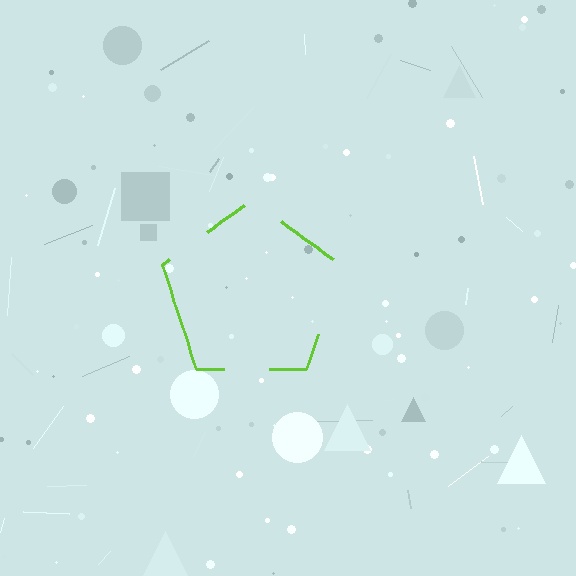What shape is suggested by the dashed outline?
The dashed outline suggests a pentagon.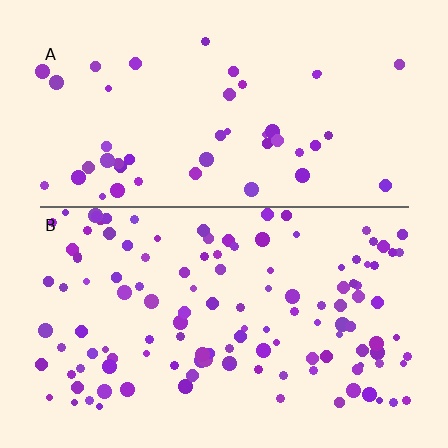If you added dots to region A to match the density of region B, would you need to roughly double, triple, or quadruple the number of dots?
Approximately triple.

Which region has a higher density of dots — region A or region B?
B (the bottom).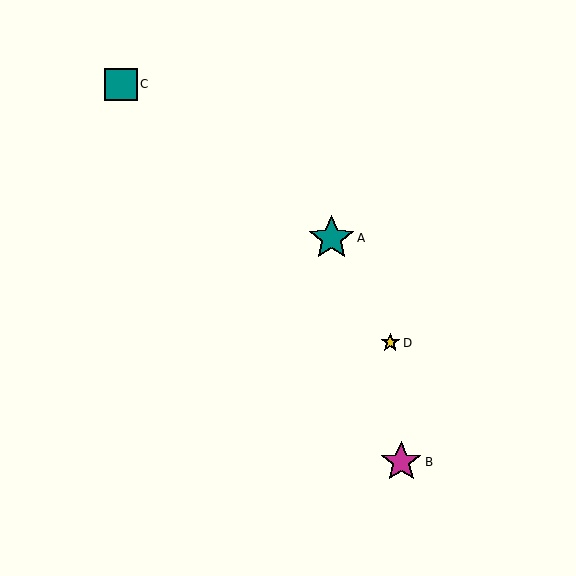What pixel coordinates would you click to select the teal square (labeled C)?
Click at (121, 84) to select the teal square C.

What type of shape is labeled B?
Shape B is a magenta star.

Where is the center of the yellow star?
The center of the yellow star is at (390, 343).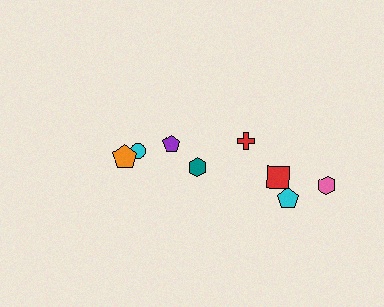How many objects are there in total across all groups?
There are 8 objects.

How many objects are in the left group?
There are 3 objects.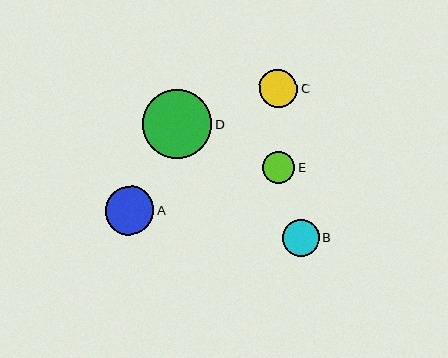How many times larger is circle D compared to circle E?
Circle D is approximately 2.1 times the size of circle E.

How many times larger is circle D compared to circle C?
Circle D is approximately 1.8 times the size of circle C.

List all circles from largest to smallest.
From largest to smallest: D, A, C, B, E.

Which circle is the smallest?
Circle E is the smallest with a size of approximately 32 pixels.